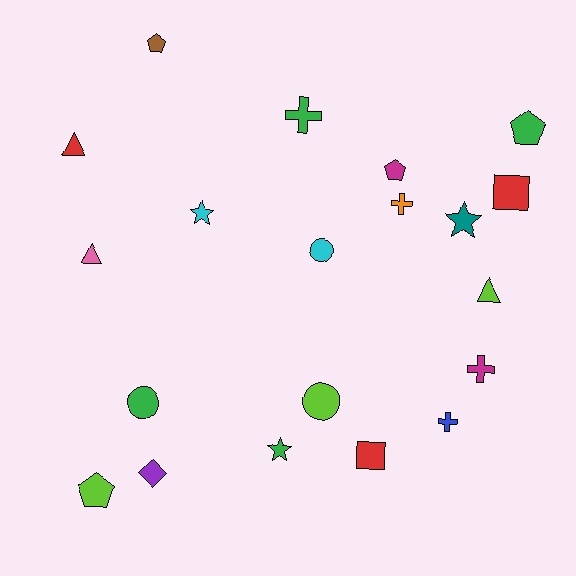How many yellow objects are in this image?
There are no yellow objects.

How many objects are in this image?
There are 20 objects.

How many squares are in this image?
There are 2 squares.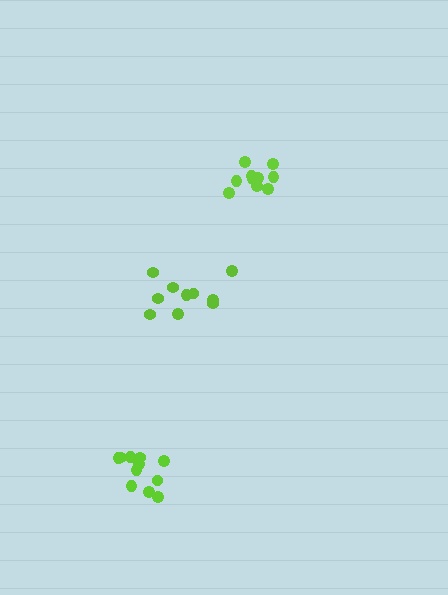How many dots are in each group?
Group 1: 10 dots, Group 2: 11 dots, Group 3: 10 dots (31 total).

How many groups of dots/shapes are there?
There are 3 groups.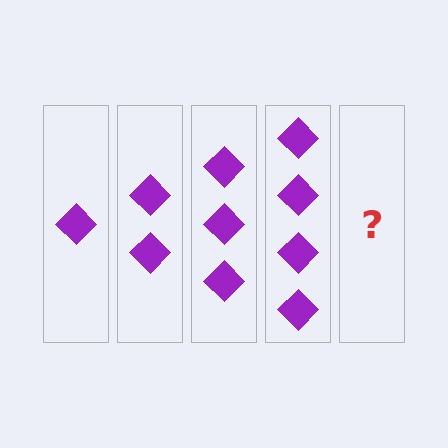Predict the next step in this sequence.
The next step is 5 diamonds.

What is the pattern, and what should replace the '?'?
The pattern is that each step adds one more diamond. The '?' should be 5 diamonds.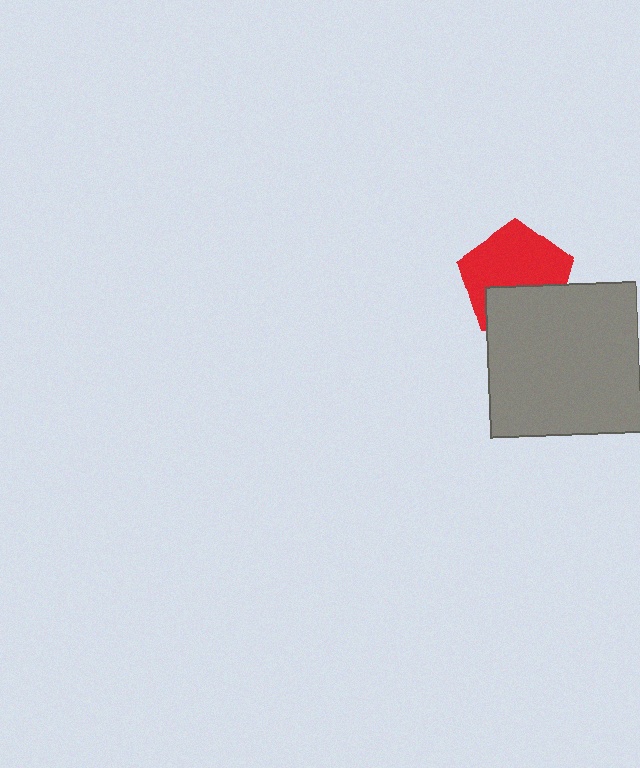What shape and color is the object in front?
The object in front is a gray square.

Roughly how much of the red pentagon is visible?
About half of it is visible (roughly 64%).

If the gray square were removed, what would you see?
You would see the complete red pentagon.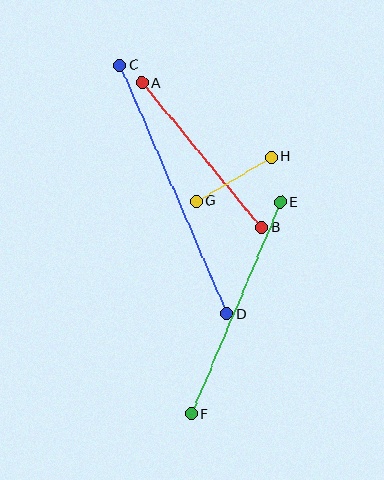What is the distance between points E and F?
The distance is approximately 229 pixels.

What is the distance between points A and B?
The distance is approximately 188 pixels.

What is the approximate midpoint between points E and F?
The midpoint is at approximately (236, 308) pixels.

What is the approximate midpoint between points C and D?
The midpoint is at approximately (173, 190) pixels.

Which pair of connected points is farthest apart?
Points C and D are farthest apart.